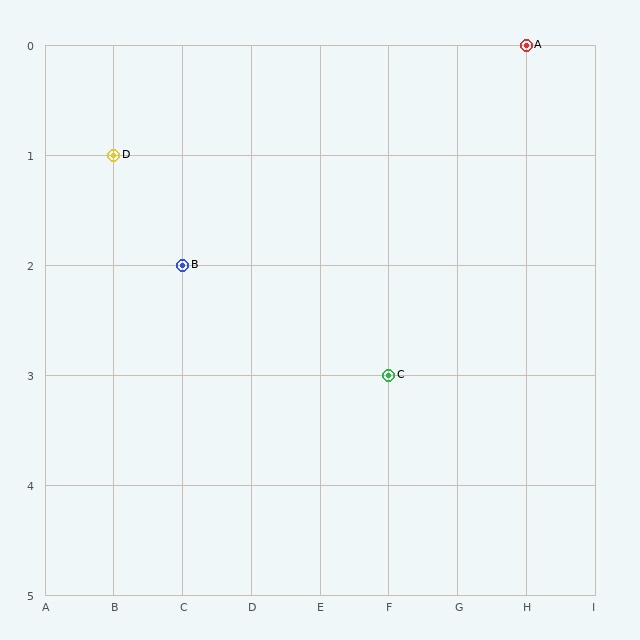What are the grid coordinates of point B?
Point B is at grid coordinates (C, 2).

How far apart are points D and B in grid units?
Points D and B are 1 column and 1 row apart (about 1.4 grid units diagonally).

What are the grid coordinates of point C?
Point C is at grid coordinates (F, 3).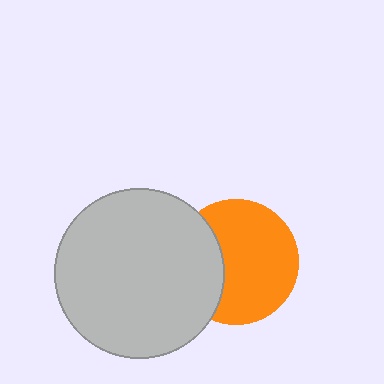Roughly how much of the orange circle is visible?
Most of it is visible (roughly 69%).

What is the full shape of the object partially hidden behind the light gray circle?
The partially hidden object is an orange circle.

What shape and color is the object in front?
The object in front is a light gray circle.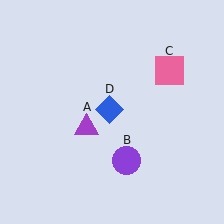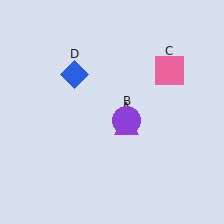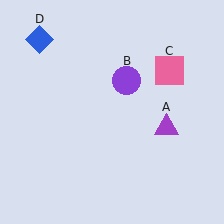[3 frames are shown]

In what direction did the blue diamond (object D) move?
The blue diamond (object D) moved up and to the left.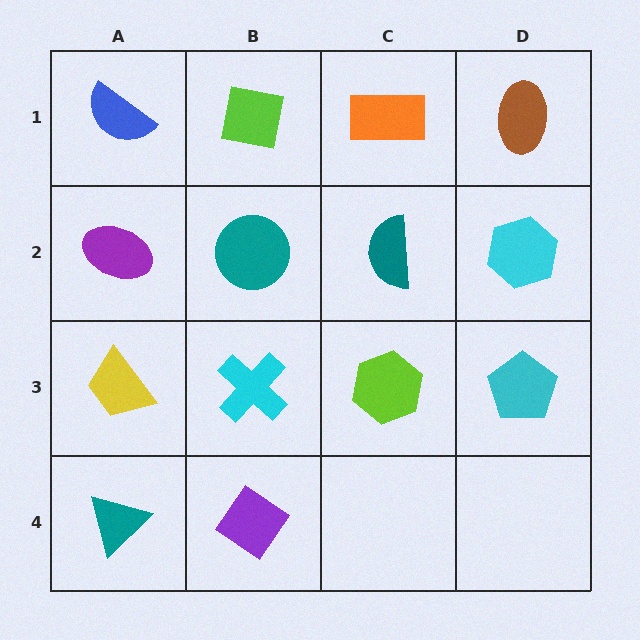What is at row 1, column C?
An orange rectangle.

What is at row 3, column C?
A lime hexagon.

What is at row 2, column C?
A teal semicircle.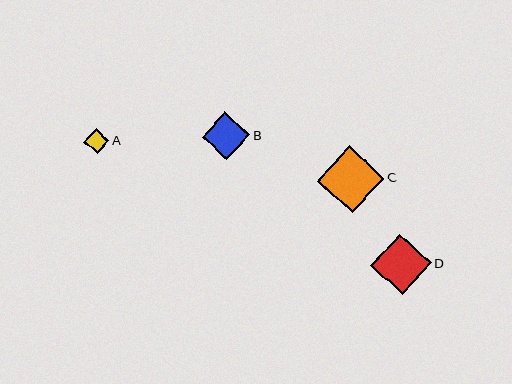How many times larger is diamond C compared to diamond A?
Diamond C is approximately 2.7 times the size of diamond A.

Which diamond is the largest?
Diamond C is the largest with a size of approximately 67 pixels.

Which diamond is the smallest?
Diamond A is the smallest with a size of approximately 25 pixels.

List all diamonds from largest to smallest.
From largest to smallest: C, D, B, A.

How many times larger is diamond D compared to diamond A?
Diamond D is approximately 2.4 times the size of diamond A.